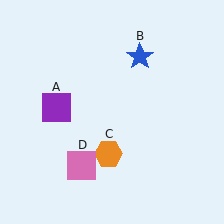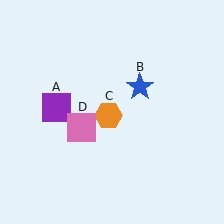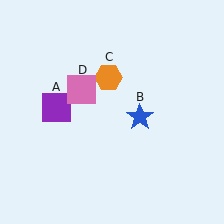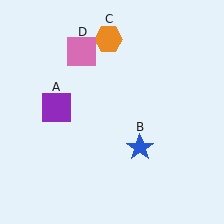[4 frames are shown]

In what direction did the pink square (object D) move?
The pink square (object D) moved up.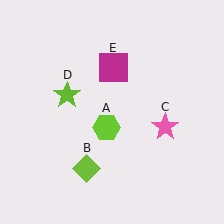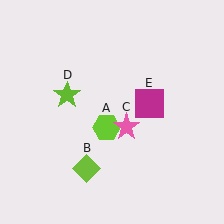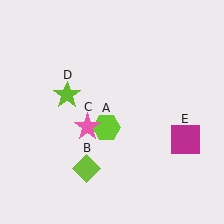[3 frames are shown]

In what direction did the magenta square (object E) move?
The magenta square (object E) moved down and to the right.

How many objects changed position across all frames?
2 objects changed position: pink star (object C), magenta square (object E).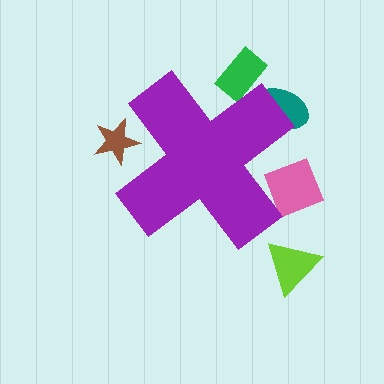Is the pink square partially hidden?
Yes, the pink square is partially hidden behind the purple cross.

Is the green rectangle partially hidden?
Yes, the green rectangle is partially hidden behind the purple cross.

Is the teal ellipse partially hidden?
Yes, the teal ellipse is partially hidden behind the purple cross.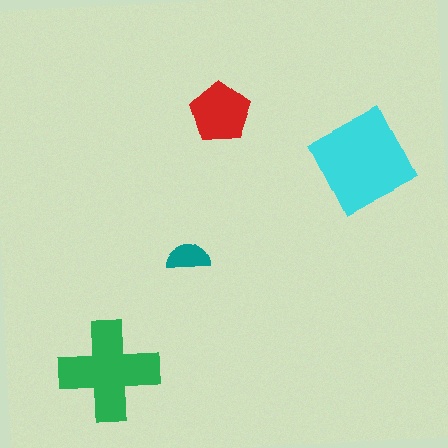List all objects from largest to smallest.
The cyan diamond, the green cross, the red pentagon, the teal semicircle.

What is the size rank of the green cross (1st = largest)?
2nd.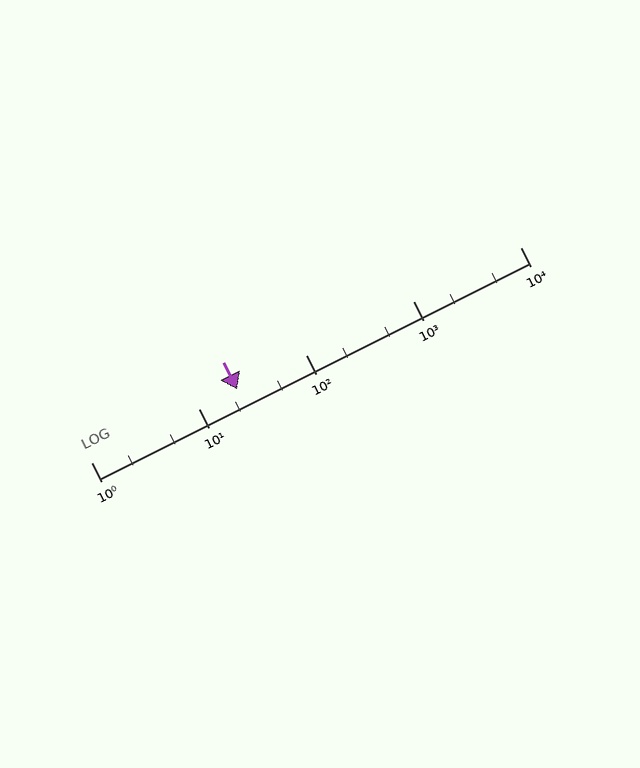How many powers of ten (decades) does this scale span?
The scale spans 4 decades, from 1 to 10000.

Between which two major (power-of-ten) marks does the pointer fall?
The pointer is between 10 and 100.